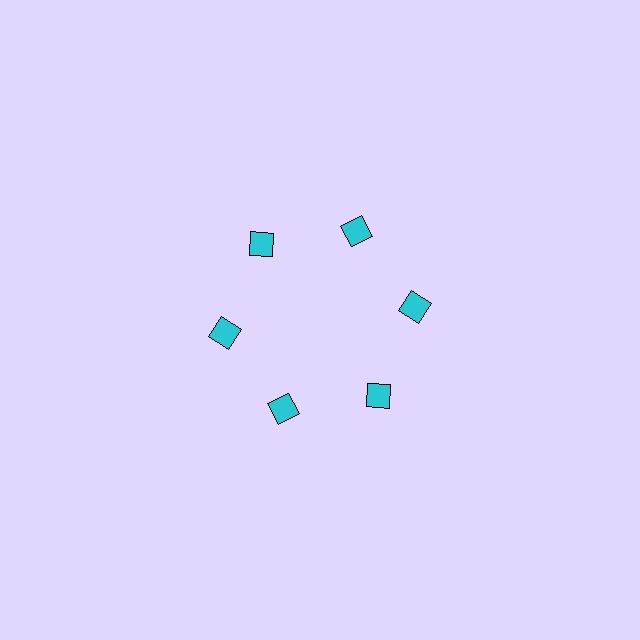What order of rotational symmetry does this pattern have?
This pattern has 6-fold rotational symmetry.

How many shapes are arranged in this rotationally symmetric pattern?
There are 6 shapes, arranged in 6 groups of 1.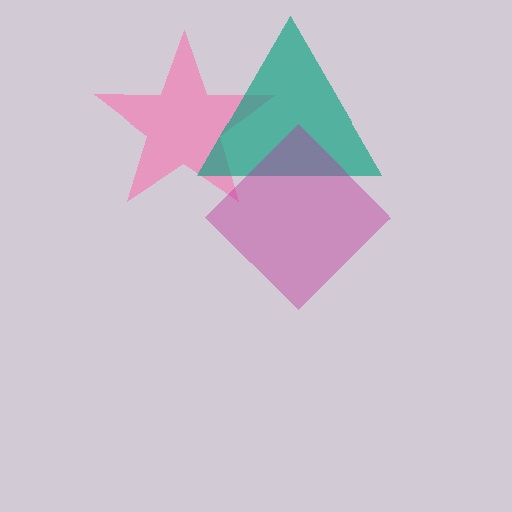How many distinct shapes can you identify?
There are 3 distinct shapes: a pink star, a teal triangle, a magenta diamond.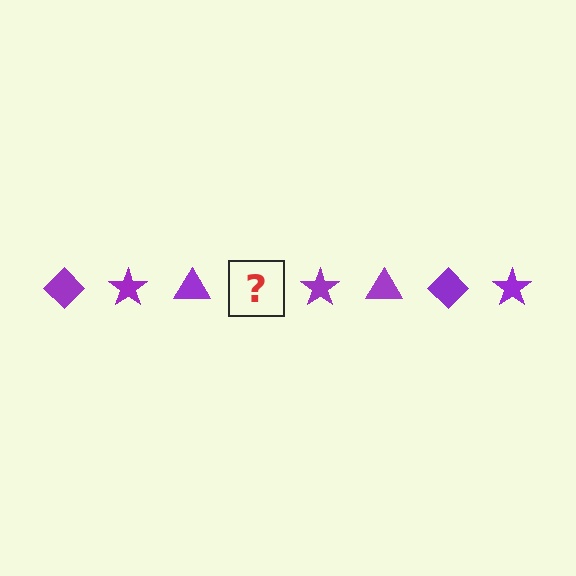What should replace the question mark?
The question mark should be replaced with a purple diamond.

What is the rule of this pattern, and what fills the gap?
The rule is that the pattern cycles through diamond, star, triangle shapes in purple. The gap should be filled with a purple diamond.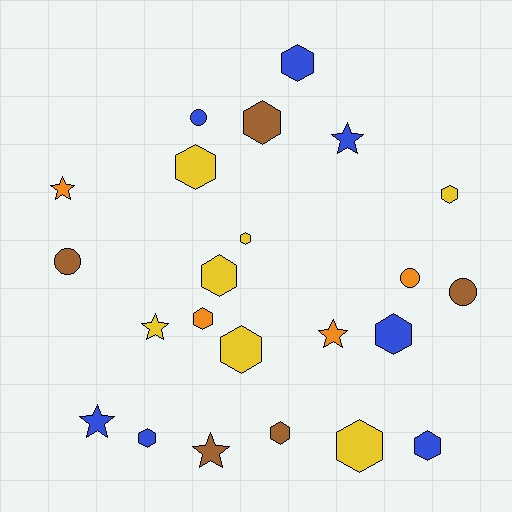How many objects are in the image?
There are 23 objects.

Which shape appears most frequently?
Hexagon, with 13 objects.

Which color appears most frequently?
Blue, with 7 objects.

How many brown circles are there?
There are 2 brown circles.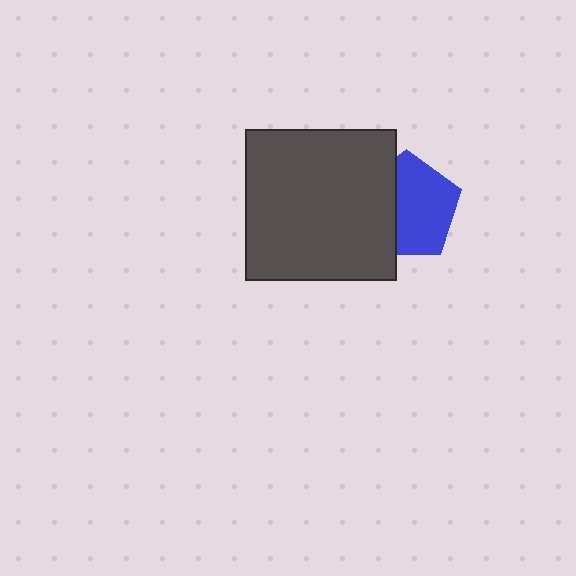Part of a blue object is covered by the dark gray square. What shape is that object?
It is a pentagon.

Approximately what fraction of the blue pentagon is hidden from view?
Roughly 39% of the blue pentagon is hidden behind the dark gray square.